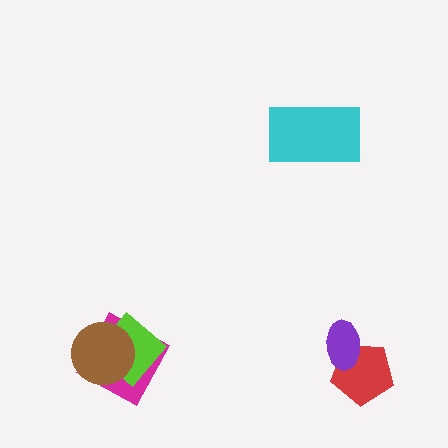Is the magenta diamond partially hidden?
Yes, it is partially covered by another shape.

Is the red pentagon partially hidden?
Yes, it is partially covered by another shape.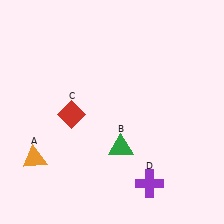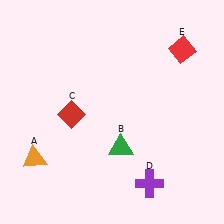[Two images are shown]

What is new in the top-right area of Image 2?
A red diamond (E) was added in the top-right area of Image 2.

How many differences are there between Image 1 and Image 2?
There is 1 difference between the two images.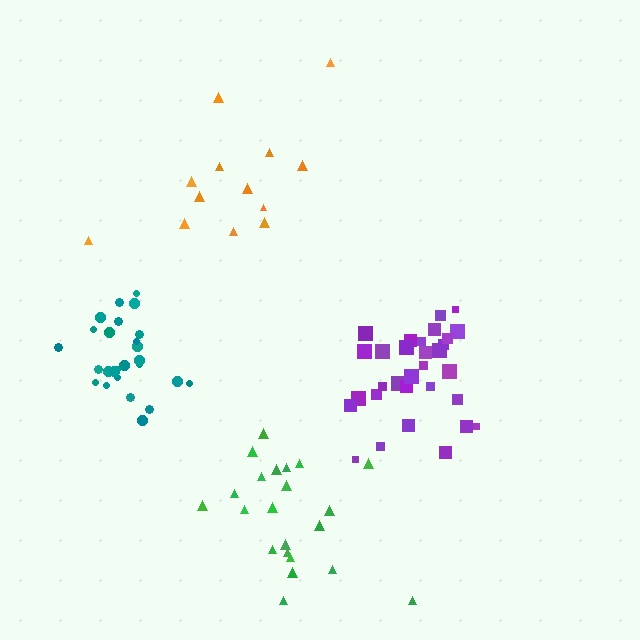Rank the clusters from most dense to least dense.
teal, purple, green, orange.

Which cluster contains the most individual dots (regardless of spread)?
Purple (31).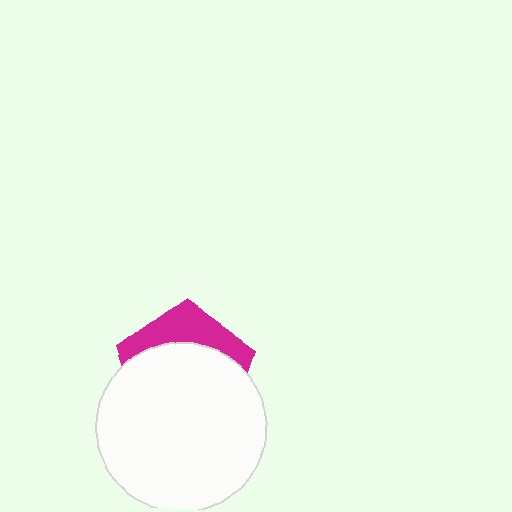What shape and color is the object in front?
The object in front is a white circle.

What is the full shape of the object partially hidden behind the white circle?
The partially hidden object is a magenta pentagon.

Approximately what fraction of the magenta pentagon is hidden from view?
Roughly 69% of the magenta pentagon is hidden behind the white circle.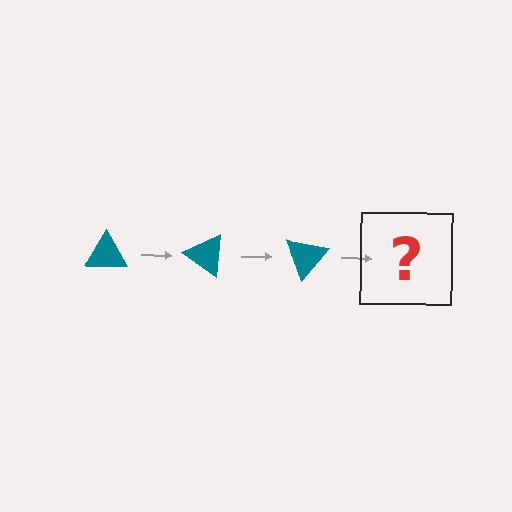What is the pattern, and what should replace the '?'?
The pattern is that the triangle rotates 35 degrees each step. The '?' should be a teal triangle rotated 105 degrees.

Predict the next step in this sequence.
The next step is a teal triangle rotated 105 degrees.